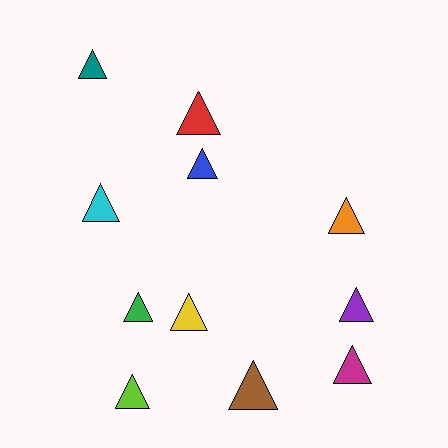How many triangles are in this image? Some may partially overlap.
There are 11 triangles.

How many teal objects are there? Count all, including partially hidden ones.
There is 1 teal object.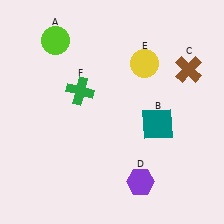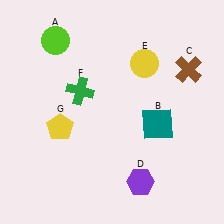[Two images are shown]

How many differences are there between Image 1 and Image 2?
There is 1 difference between the two images.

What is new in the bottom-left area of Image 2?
A yellow pentagon (G) was added in the bottom-left area of Image 2.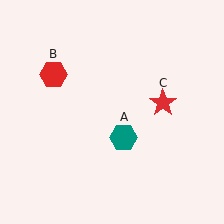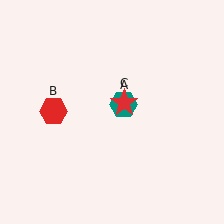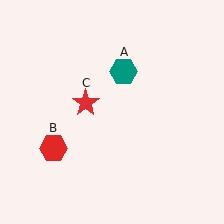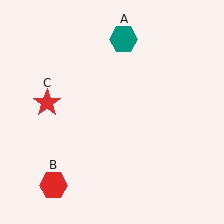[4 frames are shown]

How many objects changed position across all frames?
3 objects changed position: teal hexagon (object A), red hexagon (object B), red star (object C).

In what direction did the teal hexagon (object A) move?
The teal hexagon (object A) moved up.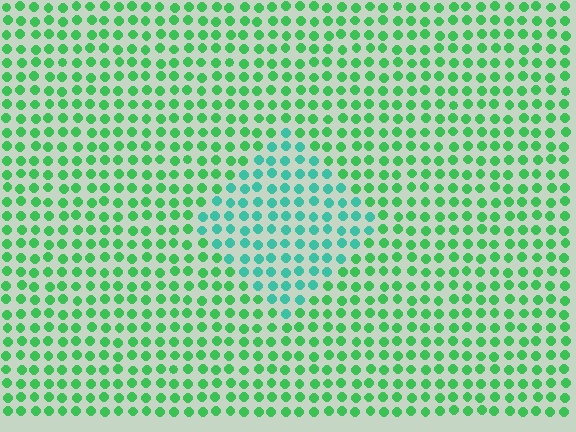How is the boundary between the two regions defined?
The boundary is defined purely by a slight shift in hue (about 37 degrees). Spacing, size, and orientation are identical on both sides.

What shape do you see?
I see a diamond.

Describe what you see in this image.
The image is filled with small green elements in a uniform arrangement. A diamond-shaped region is visible where the elements are tinted to a slightly different hue, forming a subtle color boundary.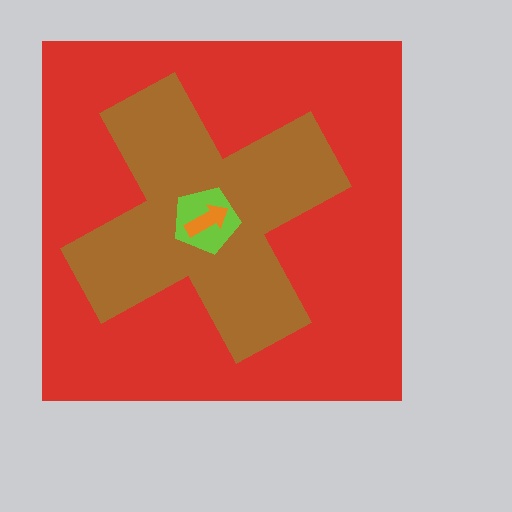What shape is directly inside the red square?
The brown cross.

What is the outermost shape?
The red square.